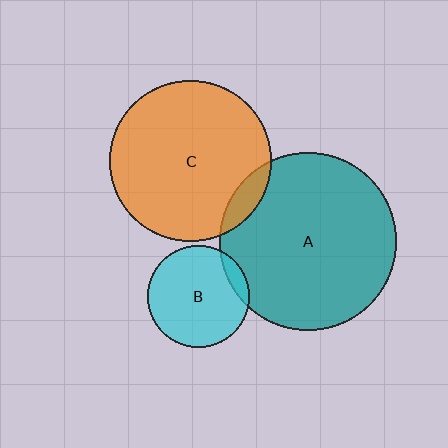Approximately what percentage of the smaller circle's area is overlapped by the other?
Approximately 10%.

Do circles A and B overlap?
Yes.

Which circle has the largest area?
Circle A (teal).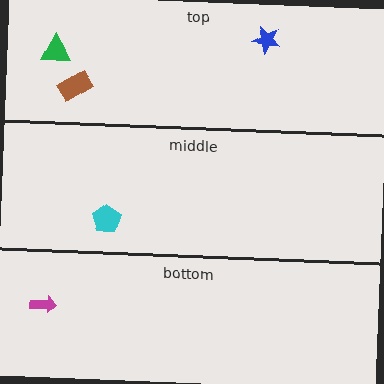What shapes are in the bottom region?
The magenta arrow.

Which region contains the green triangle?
The top region.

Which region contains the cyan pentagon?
The middle region.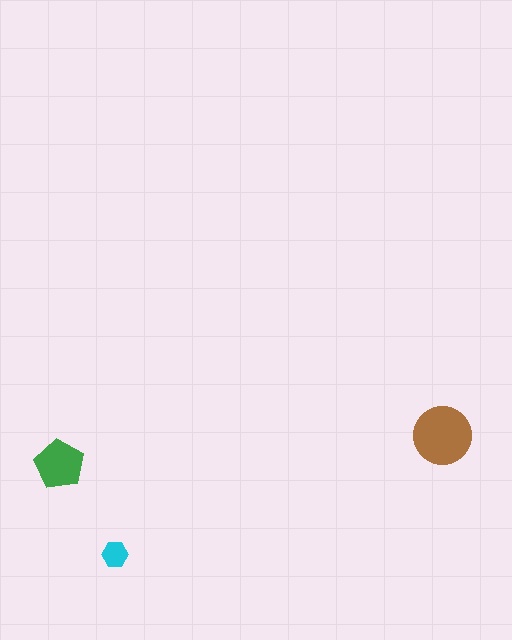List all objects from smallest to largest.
The cyan hexagon, the green pentagon, the brown circle.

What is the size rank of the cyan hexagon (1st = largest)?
3rd.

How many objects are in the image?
There are 3 objects in the image.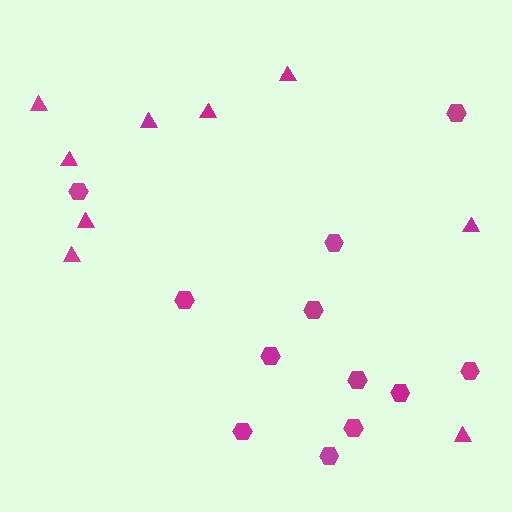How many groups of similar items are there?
There are 2 groups: one group of hexagons (12) and one group of triangles (9).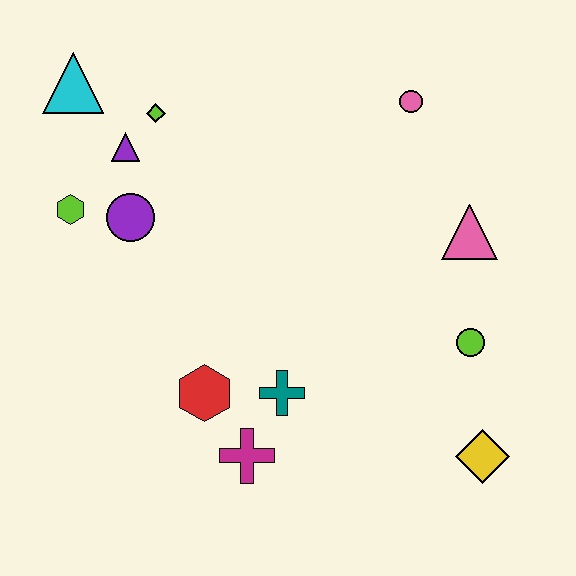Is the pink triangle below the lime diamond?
Yes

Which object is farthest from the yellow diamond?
The cyan triangle is farthest from the yellow diamond.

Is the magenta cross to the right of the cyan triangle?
Yes